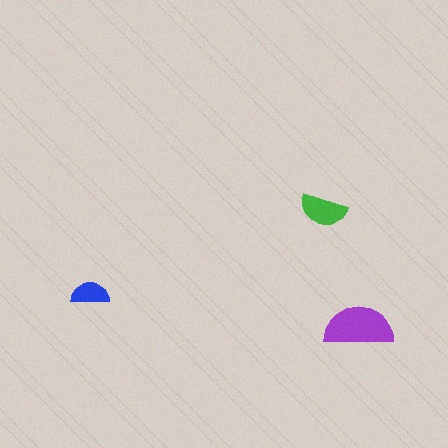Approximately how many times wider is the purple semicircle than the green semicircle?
About 1.5 times wider.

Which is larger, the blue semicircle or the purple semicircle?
The purple one.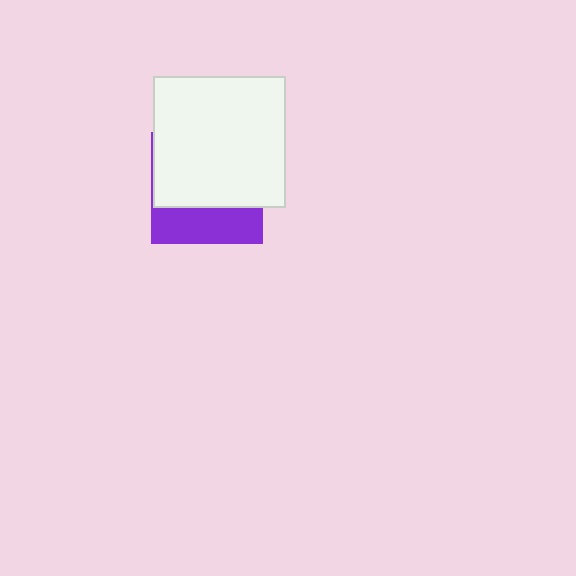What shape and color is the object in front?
The object in front is a white square.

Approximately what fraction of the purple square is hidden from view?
Roughly 67% of the purple square is hidden behind the white square.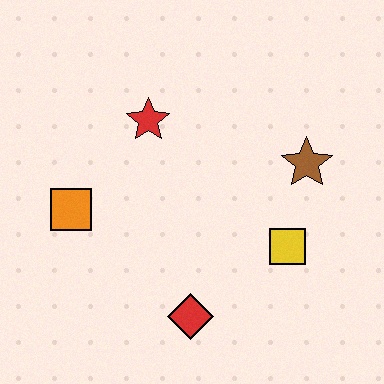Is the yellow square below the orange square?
Yes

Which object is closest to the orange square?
The red star is closest to the orange square.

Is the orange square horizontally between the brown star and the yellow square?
No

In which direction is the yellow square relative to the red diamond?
The yellow square is to the right of the red diamond.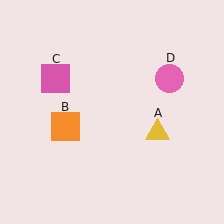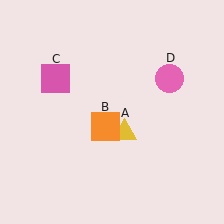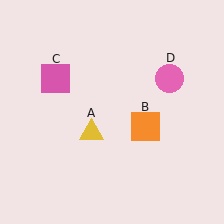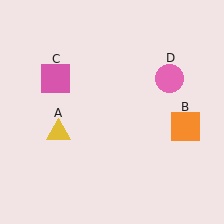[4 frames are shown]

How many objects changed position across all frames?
2 objects changed position: yellow triangle (object A), orange square (object B).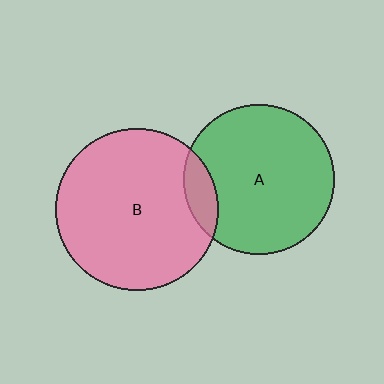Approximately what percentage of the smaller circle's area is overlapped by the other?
Approximately 10%.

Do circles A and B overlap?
Yes.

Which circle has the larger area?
Circle B (pink).